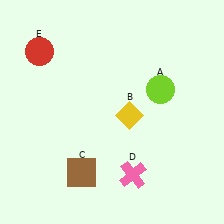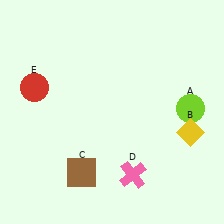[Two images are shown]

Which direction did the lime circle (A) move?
The lime circle (A) moved right.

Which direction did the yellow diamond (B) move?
The yellow diamond (B) moved right.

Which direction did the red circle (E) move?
The red circle (E) moved down.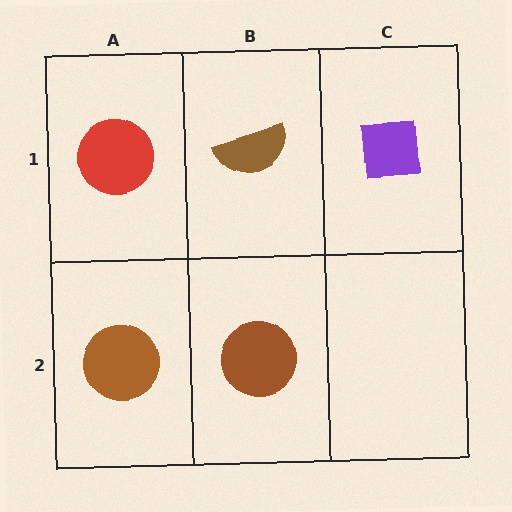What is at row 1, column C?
A purple square.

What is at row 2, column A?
A brown circle.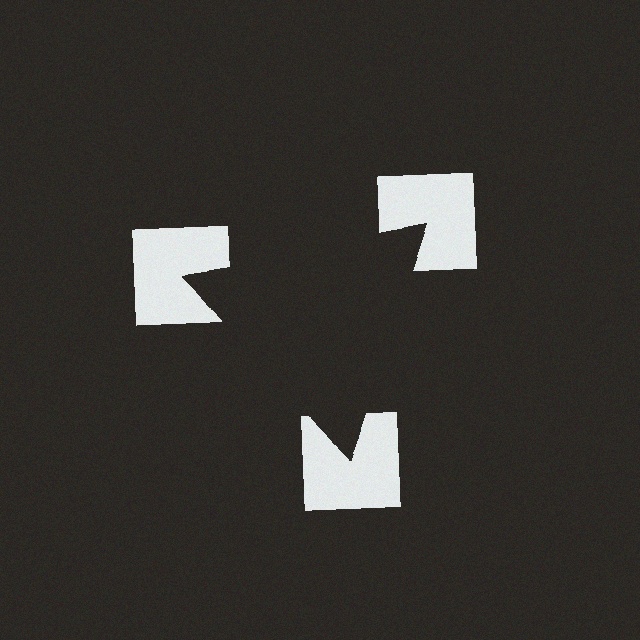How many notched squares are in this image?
There are 3 — one at each vertex of the illusory triangle.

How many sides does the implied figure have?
3 sides.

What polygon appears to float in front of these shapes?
An illusory triangle — its edges are inferred from the aligned wedge cuts in the notched squares, not physically drawn.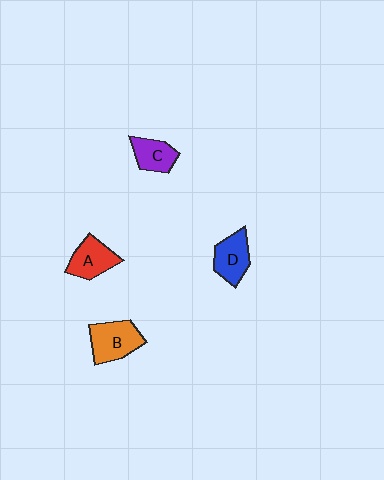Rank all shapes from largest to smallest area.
From largest to smallest: B (orange), D (blue), A (red), C (purple).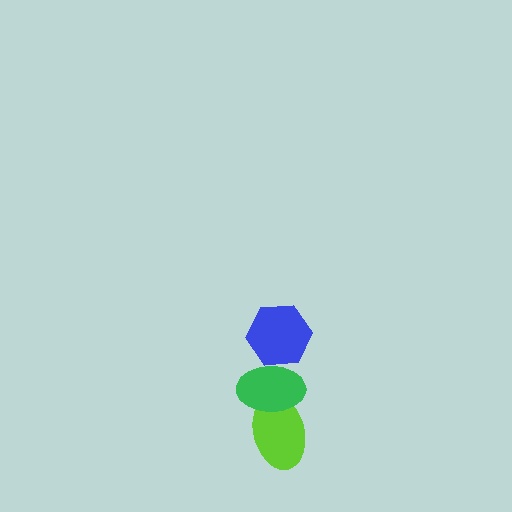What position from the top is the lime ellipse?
The lime ellipse is 3rd from the top.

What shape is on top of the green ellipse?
The blue hexagon is on top of the green ellipse.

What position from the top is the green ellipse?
The green ellipse is 2nd from the top.